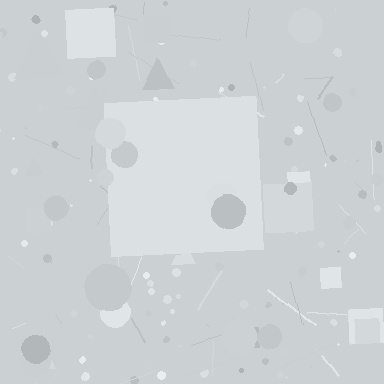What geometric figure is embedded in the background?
A square is embedded in the background.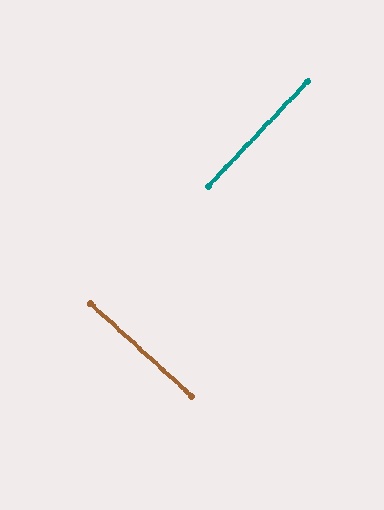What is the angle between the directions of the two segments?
Approximately 89 degrees.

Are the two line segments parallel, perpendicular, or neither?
Perpendicular — they meet at approximately 89°.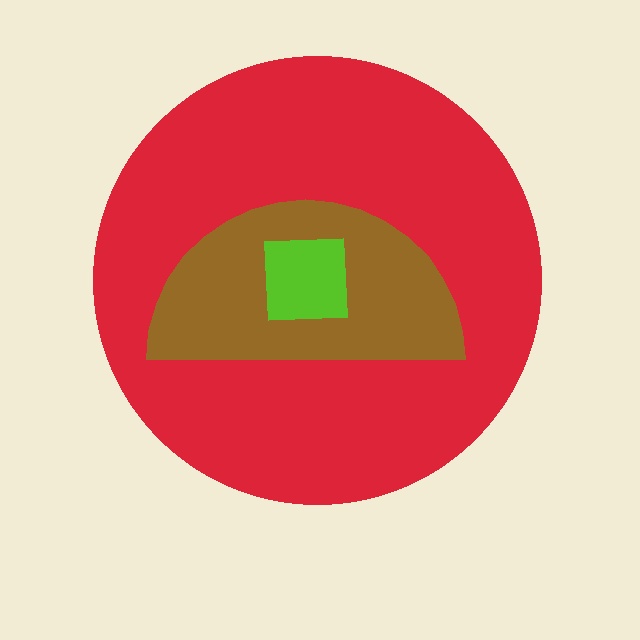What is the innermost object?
The lime square.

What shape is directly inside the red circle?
The brown semicircle.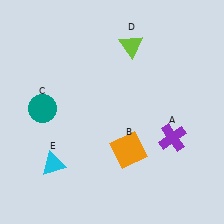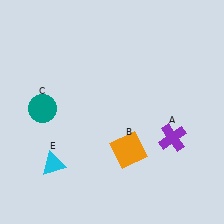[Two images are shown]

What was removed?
The lime triangle (D) was removed in Image 2.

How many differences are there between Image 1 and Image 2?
There is 1 difference between the two images.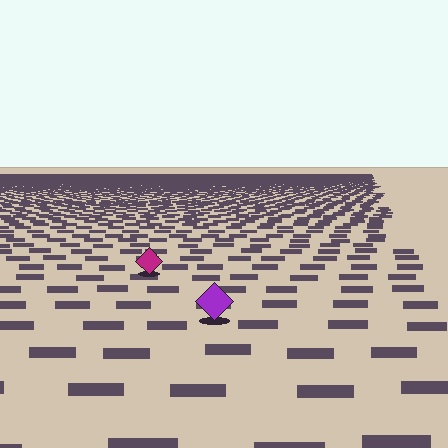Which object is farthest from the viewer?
The magenta diamond is farthest from the viewer. It appears smaller and the ground texture around it is denser.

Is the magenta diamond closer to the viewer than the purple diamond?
No. The purple diamond is closer — you can tell from the texture gradient: the ground texture is coarser near it.